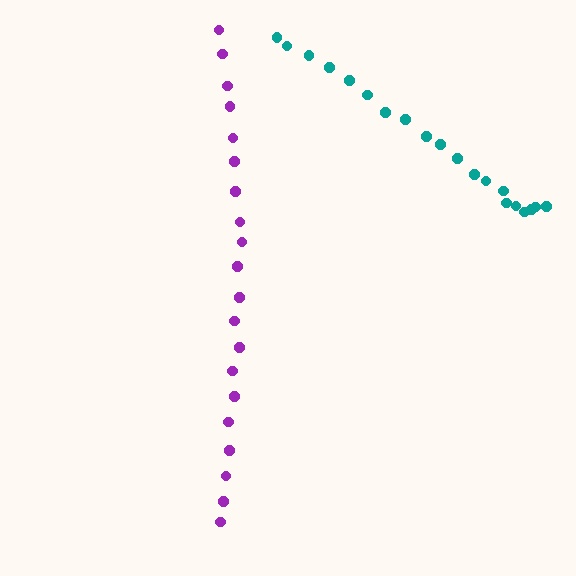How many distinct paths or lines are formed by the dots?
There are 2 distinct paths.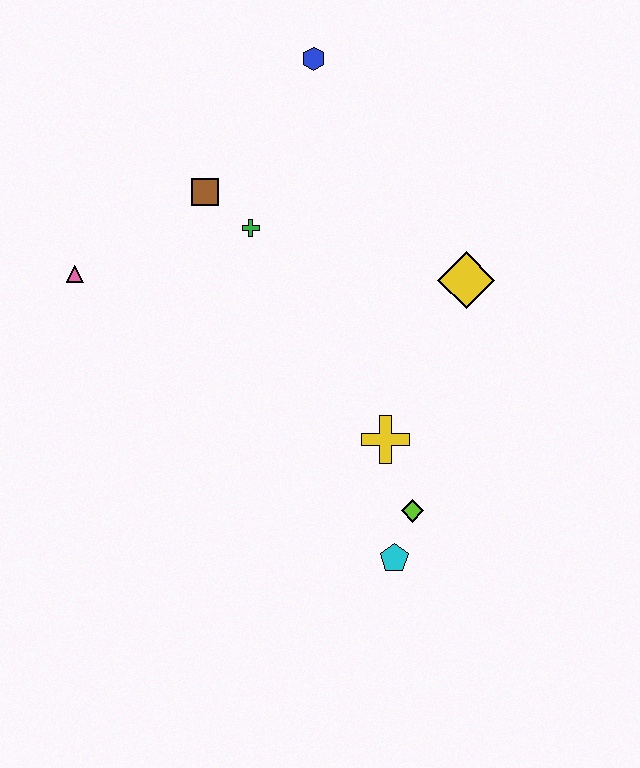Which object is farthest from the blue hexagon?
The cyan pentagon is farthest from the blue hexagon.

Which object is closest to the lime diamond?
The cyan pentagon is closest to the lime diamond.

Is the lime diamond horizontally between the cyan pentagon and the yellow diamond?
Yes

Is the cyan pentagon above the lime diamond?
No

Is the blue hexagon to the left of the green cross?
No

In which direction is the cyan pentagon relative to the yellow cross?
The cyan pentagon is below the yellow cross.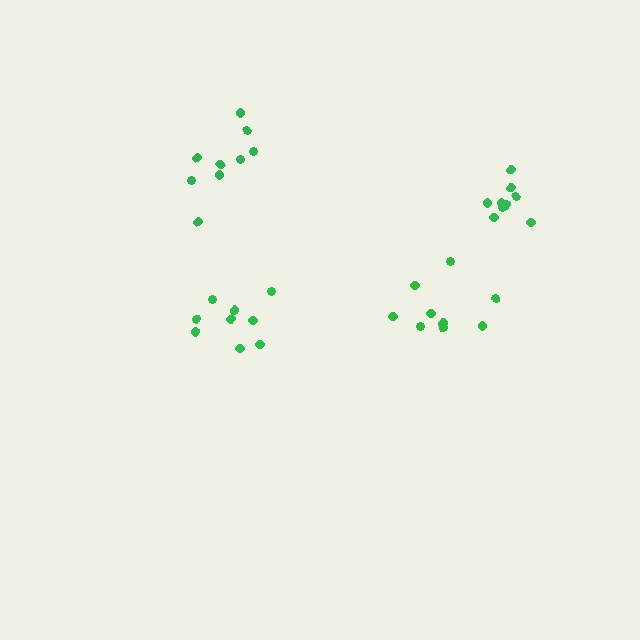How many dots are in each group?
Group 1: 10 dots, Group 2: 9 dots, Group 3: 10 dots, Group 4: 9 dots (38 total).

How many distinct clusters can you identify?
There are 4 distinct clusters.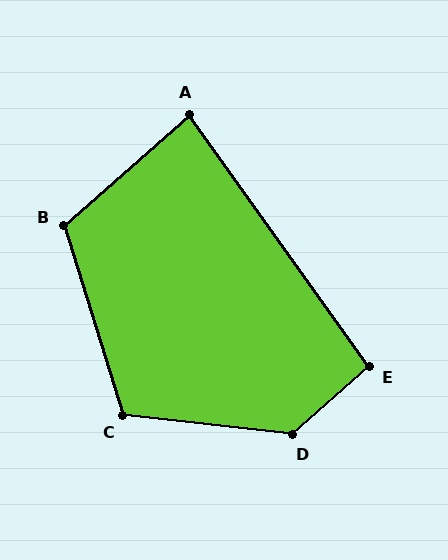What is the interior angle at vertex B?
Approximately 114 degrees (obtuse).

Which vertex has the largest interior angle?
D, at approximately 132 degrees.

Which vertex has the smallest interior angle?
A, at approximately 84 degrees.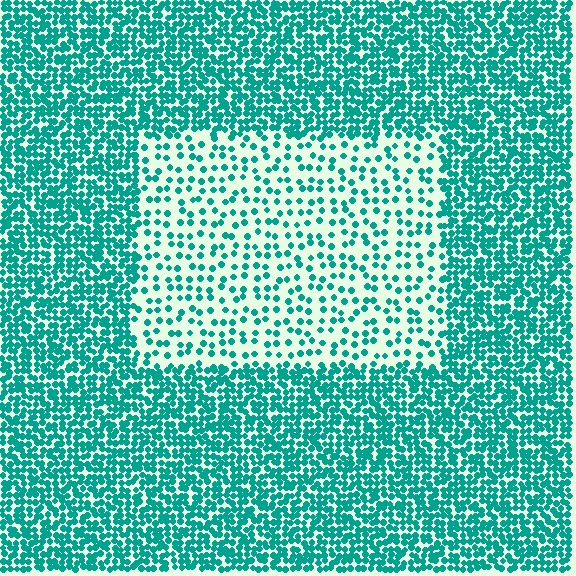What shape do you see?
I see a rectangle.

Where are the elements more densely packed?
The elements are more densely packed outside the rectangle boundary.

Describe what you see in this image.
The image contains small teal elements arranged at two different densities. A rectangle-shaped region is visible where the elements are less densely packed than the surrounding area.